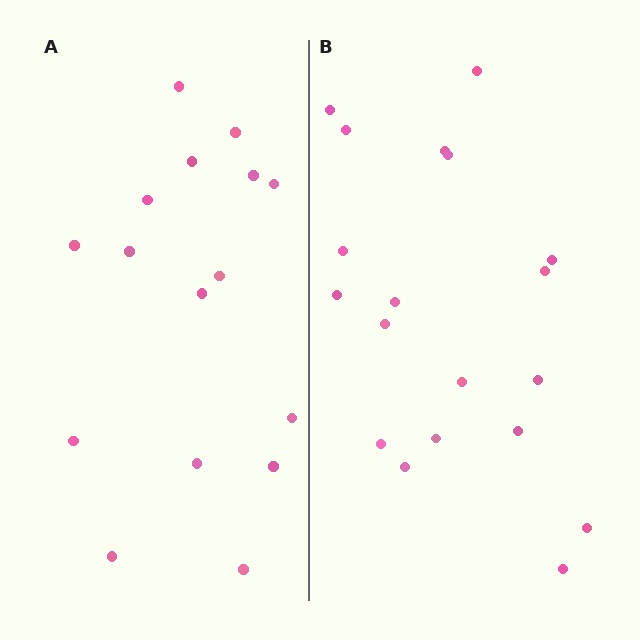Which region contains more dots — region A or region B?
Region B (the right region) has more dots.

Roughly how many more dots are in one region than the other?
Region B has just a few more — roughly 2 or 3 more dots than region A.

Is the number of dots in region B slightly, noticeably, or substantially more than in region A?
Region B has only slightly more — the two regions are fairly close. The ratio is roughly 1.2 to 1.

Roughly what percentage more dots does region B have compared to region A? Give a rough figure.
About 20% more.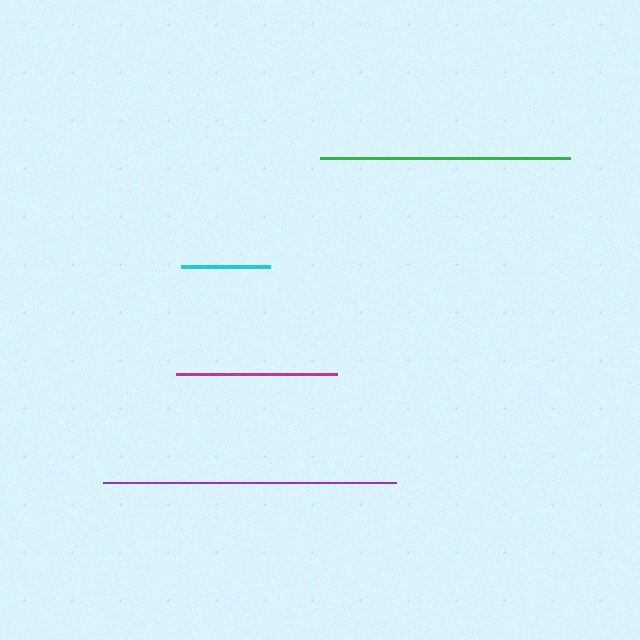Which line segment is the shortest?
The cyan line is the shortest at approximately 89 pixels.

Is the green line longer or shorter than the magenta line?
The green line is longer than the magenta line.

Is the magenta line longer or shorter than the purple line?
The purple line is longer than the magenta line.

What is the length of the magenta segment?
The magenta segment is approximately 160 pixels long.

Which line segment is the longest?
The purple line is the longest at approximately 292 pixels.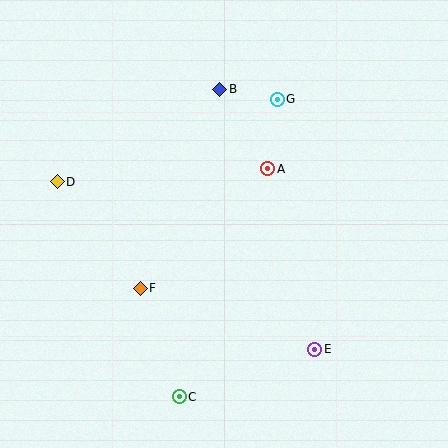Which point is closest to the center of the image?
Point A at (268, 169) is closest to the center.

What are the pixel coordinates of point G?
Point G is at (277, 99).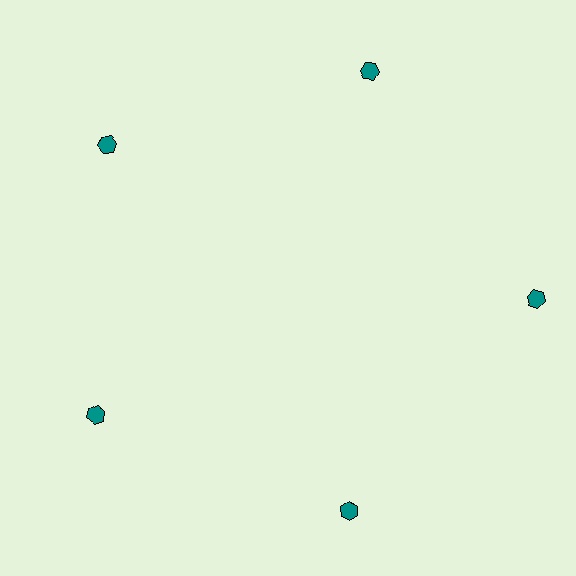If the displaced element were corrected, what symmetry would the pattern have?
It would have 5-fold rotational symmetry — the pattern would map onto itself every 72 degrees.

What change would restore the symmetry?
The symmetry would be restored by moving it inward, back onto the ring so that all 5 hexagons sit at equal angles and equal distance from the center.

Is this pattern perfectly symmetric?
No. The 5 teal hexagons are arranged in a ring, but one element near the 3 o'clock position is pushed outward from the center, breaking the 5-fold rotational symmetry.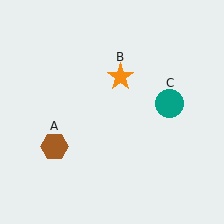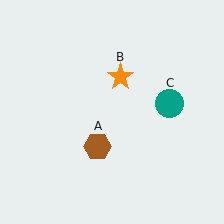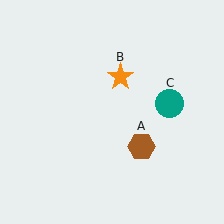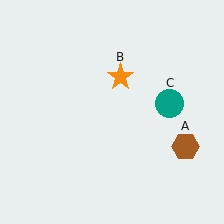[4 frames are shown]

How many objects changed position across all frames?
1 object changed position: brown hexagon (object A).